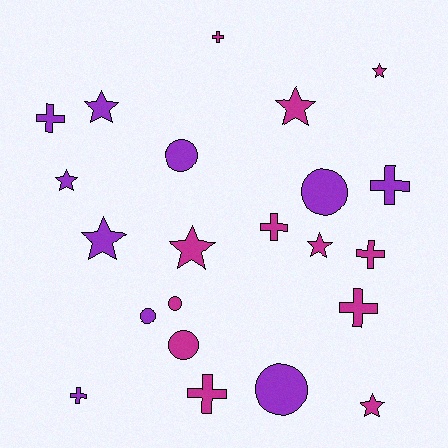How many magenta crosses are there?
There are 5 magenta crosses.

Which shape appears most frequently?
Cross, with 8 objects.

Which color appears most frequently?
Magenta, with 12 objects.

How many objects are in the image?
There are 22 objects.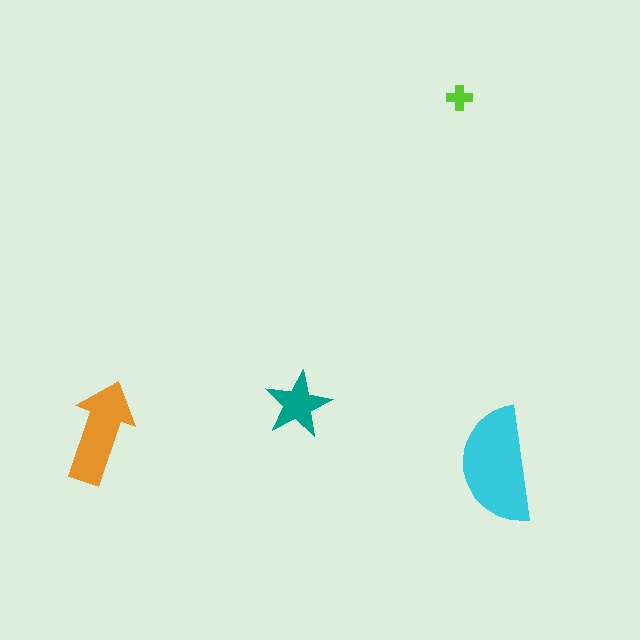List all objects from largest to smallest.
The cyan semicircle, the orange arrow, the teal star, the lime cross.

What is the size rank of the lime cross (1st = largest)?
4th.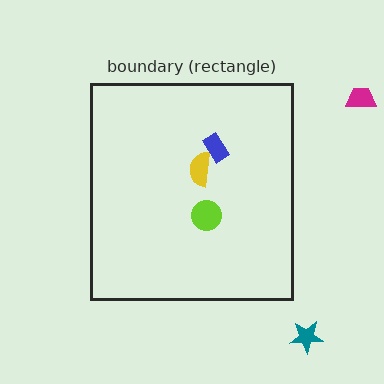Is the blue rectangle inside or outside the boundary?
Inside.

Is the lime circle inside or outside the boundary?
Inside.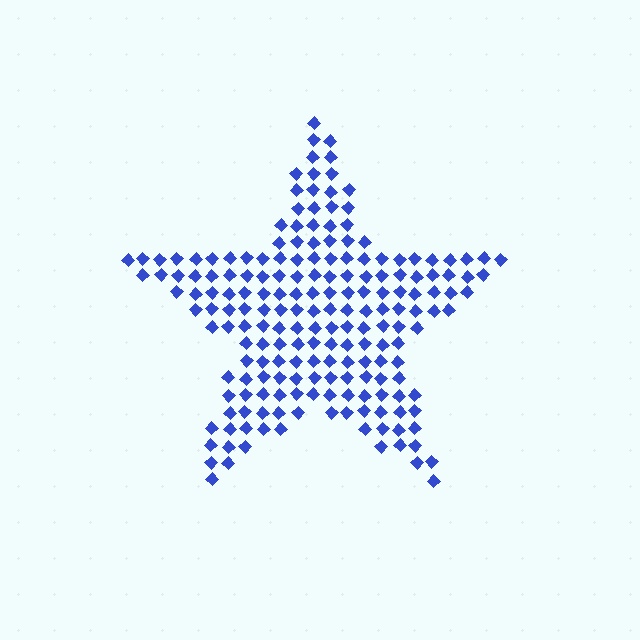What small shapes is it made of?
It is made of small diamonds.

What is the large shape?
The large shape is a star.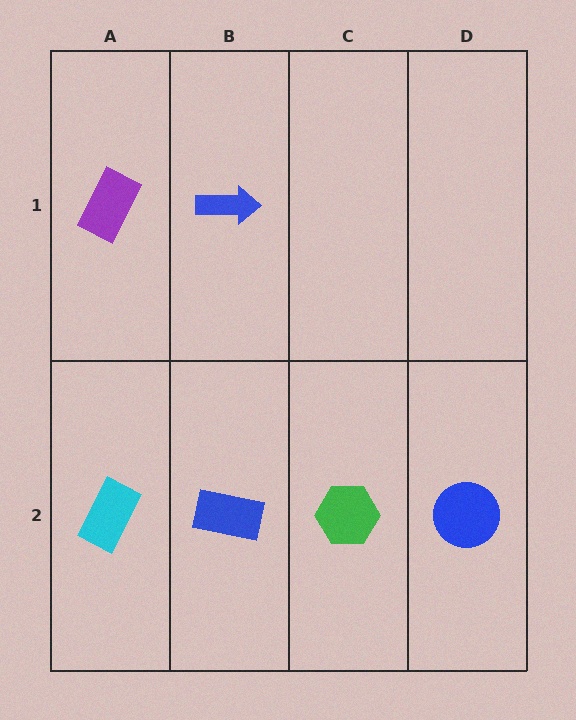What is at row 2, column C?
A green hexagon.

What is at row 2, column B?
A blue rectangle.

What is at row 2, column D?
A blue circle.